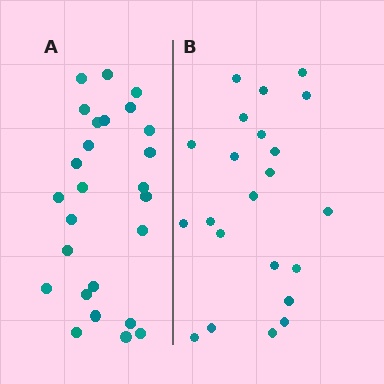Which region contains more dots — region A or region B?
Region A (the left region) has more dots.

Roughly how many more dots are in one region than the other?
Region A has about 4 more dots than region B.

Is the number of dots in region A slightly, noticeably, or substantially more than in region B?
Region A has only slightly more — the two regions are fairly close. The ratio is roughly 1.2 to 1.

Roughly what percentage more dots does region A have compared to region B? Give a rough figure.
About 20% more.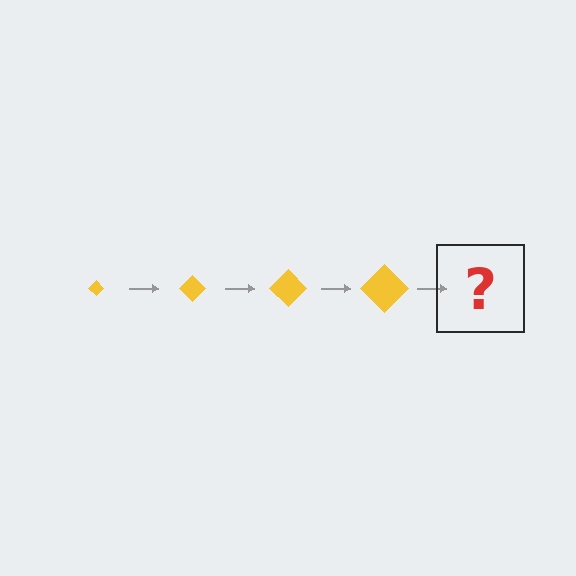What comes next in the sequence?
The next element should be a yellow diamond, larger than the previous one.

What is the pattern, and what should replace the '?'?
The pattern is that the diamond gets progressively larger each step. The '?' should be a yellow diamond, larger than the previous one.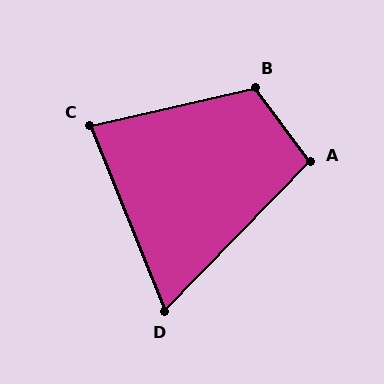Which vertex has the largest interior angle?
B, at approximately 114 degrees.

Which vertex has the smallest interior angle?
D, at approximately 66 degrees.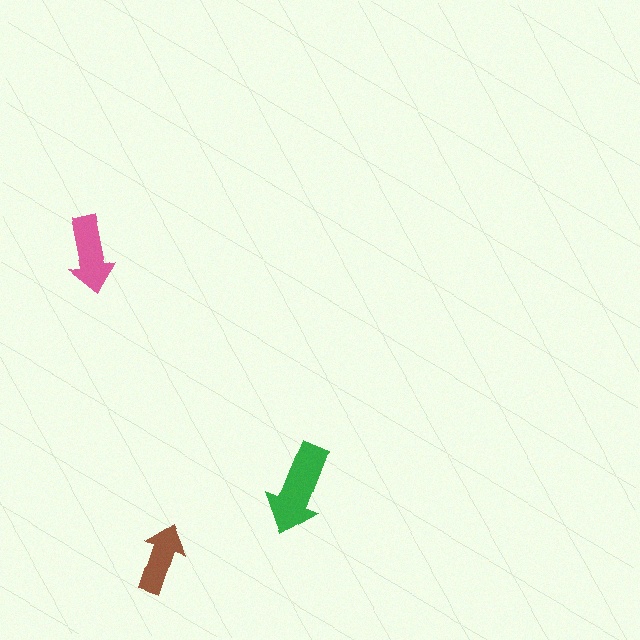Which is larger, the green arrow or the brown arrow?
The green one.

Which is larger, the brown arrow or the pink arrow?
The pink one.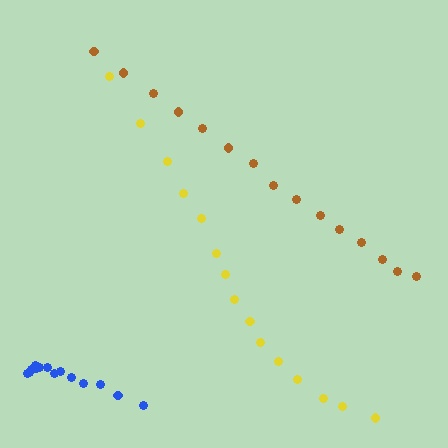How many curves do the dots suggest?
There are 3 distinct paths.